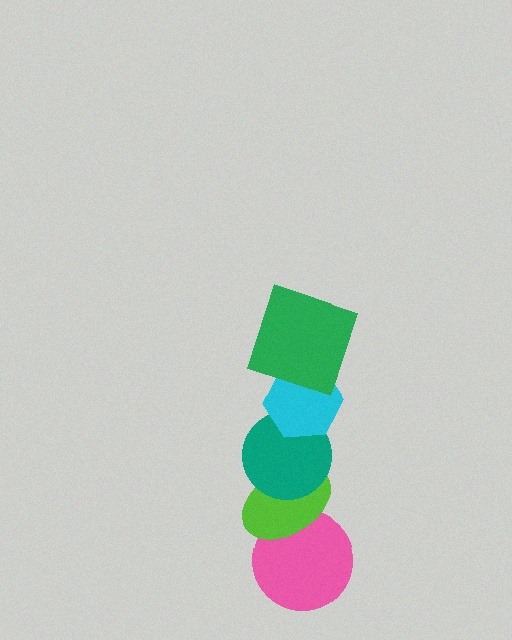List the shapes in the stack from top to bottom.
From top to bottom: the green square, the cyan hexagon, the teal circle, the lime ellipse, the pink circle.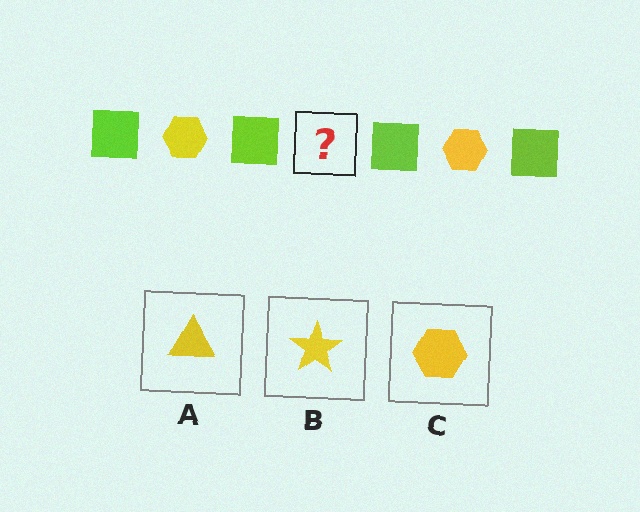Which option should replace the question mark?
Option C.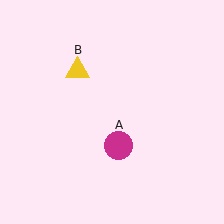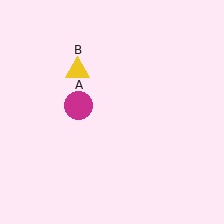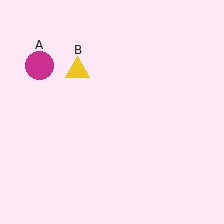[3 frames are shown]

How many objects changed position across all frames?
1 object changed position: magenta circle (object A).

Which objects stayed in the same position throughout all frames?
Yellow triangle (object B) remained stationary.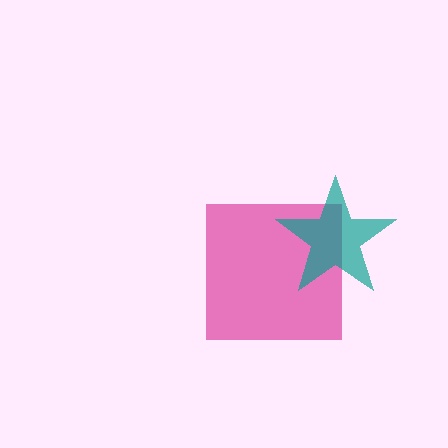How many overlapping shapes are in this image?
There are 2 overlapping shapes in the image.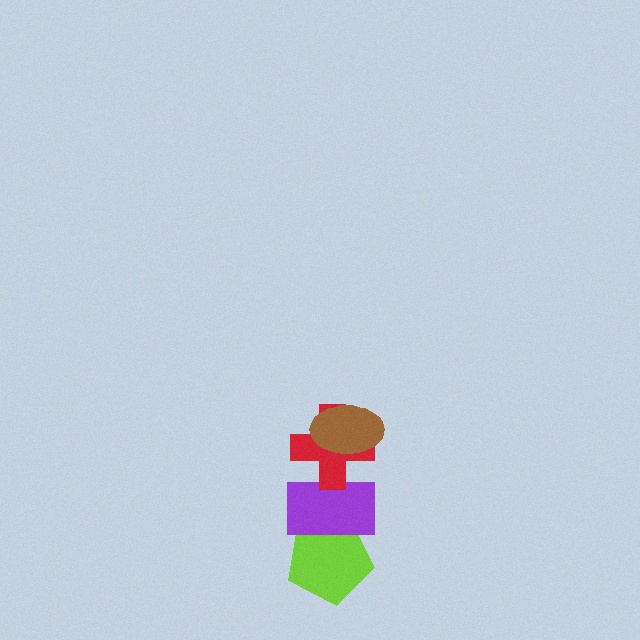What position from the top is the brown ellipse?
The brown ellipse is 1st from the top.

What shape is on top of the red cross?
The brown ellipse is on top of the red cross.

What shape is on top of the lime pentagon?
The purple rectangle is on top of the lime pentagon.